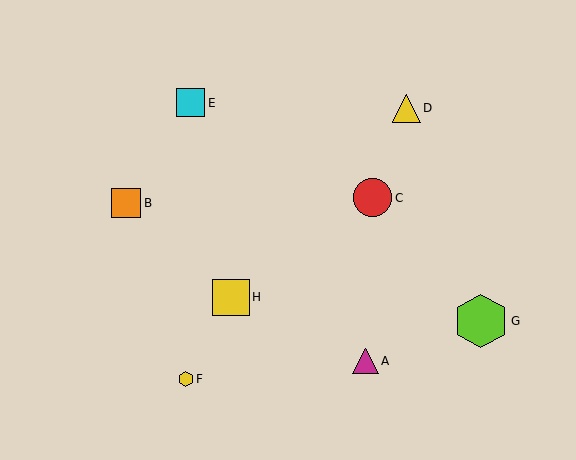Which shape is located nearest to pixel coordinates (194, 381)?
The yellow hexagon (labeled F) at (186, 379) is nearest to that location.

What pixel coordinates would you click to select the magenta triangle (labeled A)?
Click at (365, 361) to select the magenta triangle A.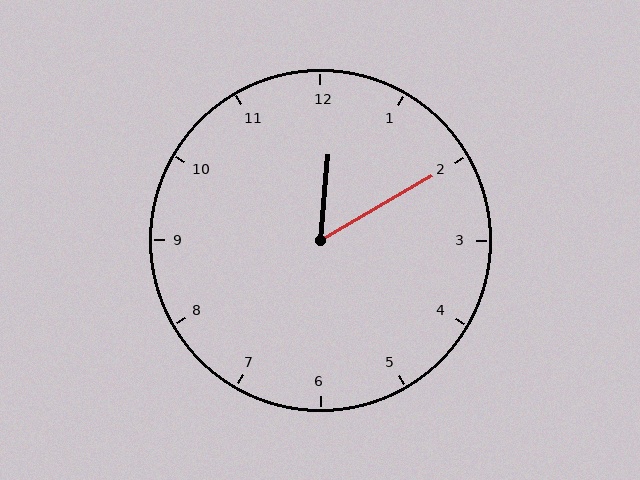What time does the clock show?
12:10.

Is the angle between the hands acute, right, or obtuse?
It is acute.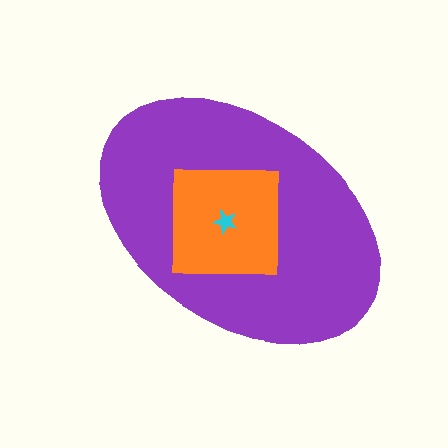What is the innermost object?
The cyan star.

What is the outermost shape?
The purple ellipse.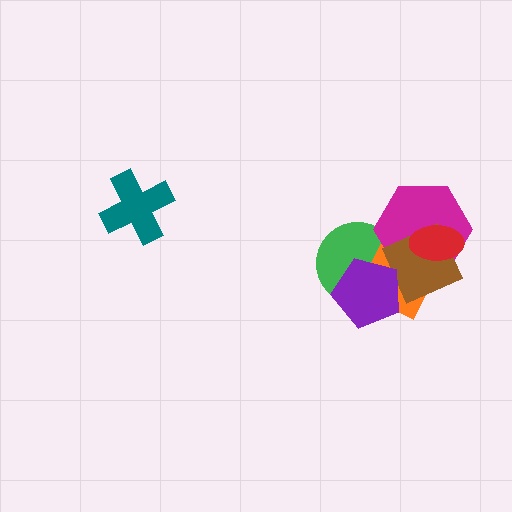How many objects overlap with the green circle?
4 objects overlap with the green circle.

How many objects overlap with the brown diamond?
5 objects overlap with the brown diamond.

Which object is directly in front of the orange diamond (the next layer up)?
The magenta hexagon is directly in front of the orange diamond.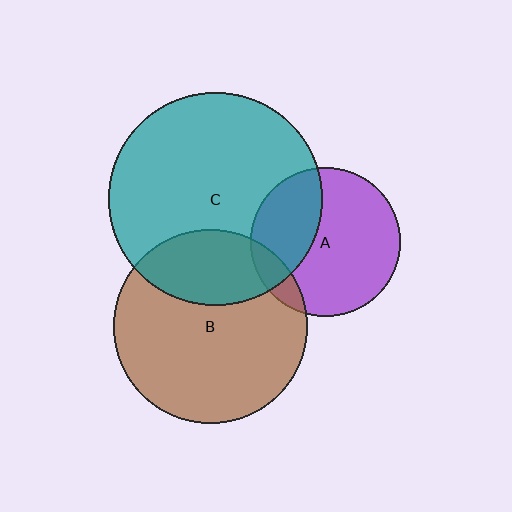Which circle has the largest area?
Circle C (teal).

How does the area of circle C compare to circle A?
Approximately 2.0 times.